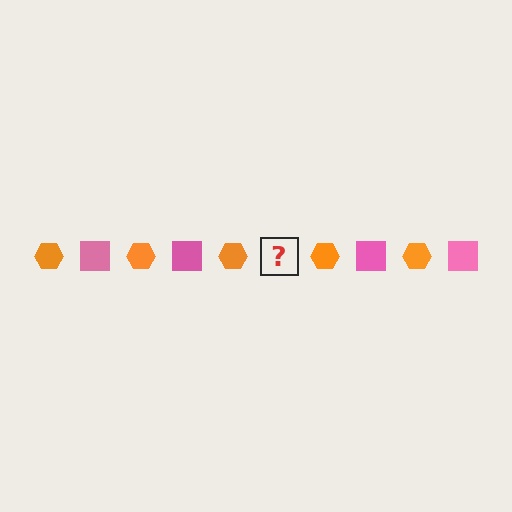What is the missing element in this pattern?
The missing element is a pink square.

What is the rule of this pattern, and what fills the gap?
The rule is that the pattern alternates between orange hexagon and pink square. The gap should be filled with a pink square.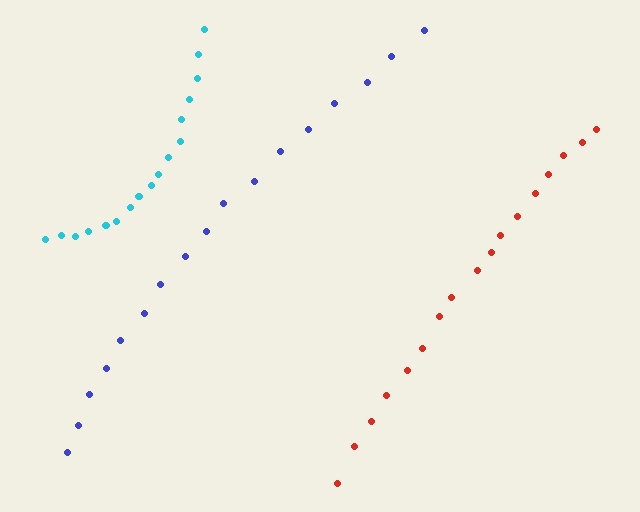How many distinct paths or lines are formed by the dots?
There are 3 distinct paths.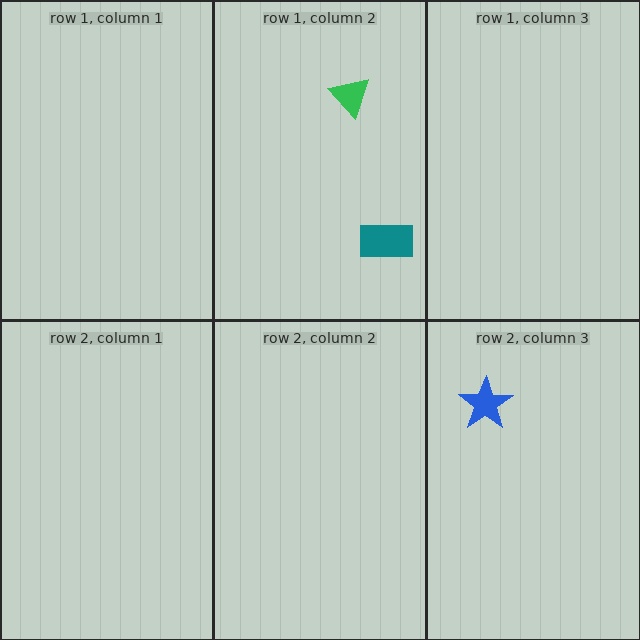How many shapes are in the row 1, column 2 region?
2.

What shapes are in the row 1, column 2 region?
The teal rectangle, the green triangle.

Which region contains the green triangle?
The row 1, column 2 region.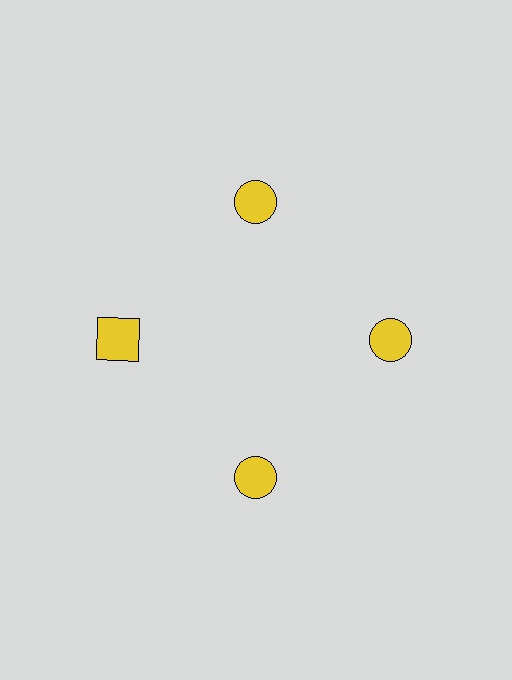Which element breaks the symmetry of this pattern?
The yellow square at roughly the 9 o'clock position breaks the symmetry. All other shapes are yellow circles.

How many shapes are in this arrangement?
There are 4 shapes arranged in a ring pattern.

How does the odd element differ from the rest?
It has a different shape: square instead of circle.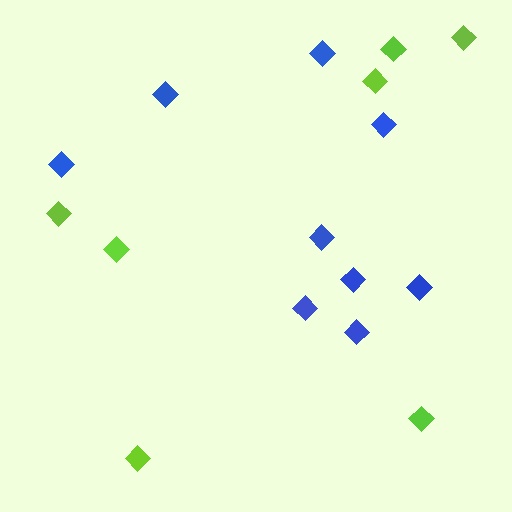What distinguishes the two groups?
There are 2 groups: one group of lime diamonds (7) and one group of blue diamonds (9).